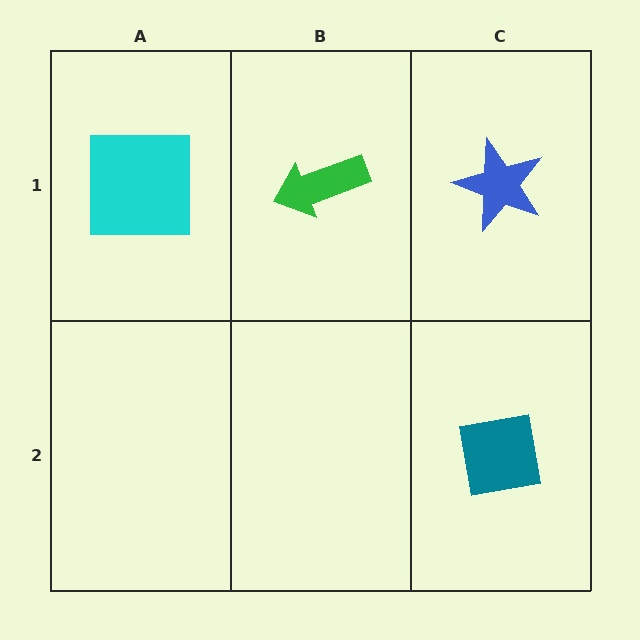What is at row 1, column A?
A cyan square.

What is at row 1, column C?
A blue star.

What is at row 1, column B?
A green arrow.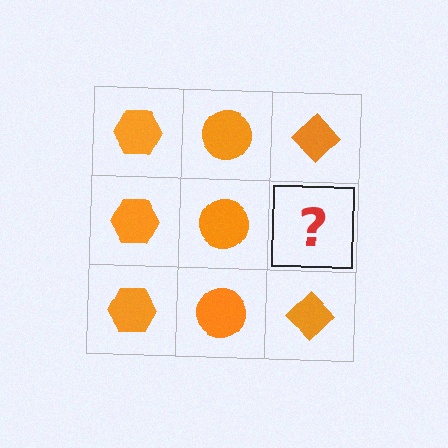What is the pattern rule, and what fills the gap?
The rule is that each column has a consistent shape. The gap should be filled with an orange diamond.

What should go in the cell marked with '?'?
The missing cell should contain an orange diamond.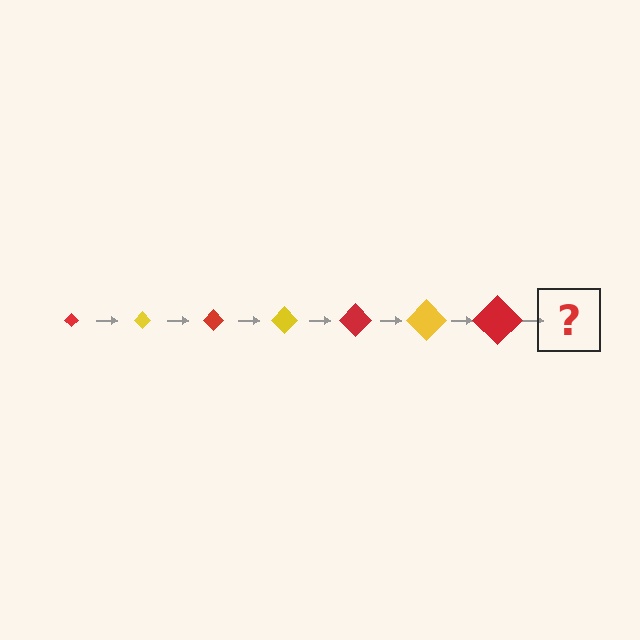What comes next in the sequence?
The next element should be a yellow diamond, larger than the previous one.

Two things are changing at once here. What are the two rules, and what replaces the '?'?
The two rules are that the diamond grows larger each step and the color cycles through red and yellow. The '?' should be a yellow diamond, larger than the previous one.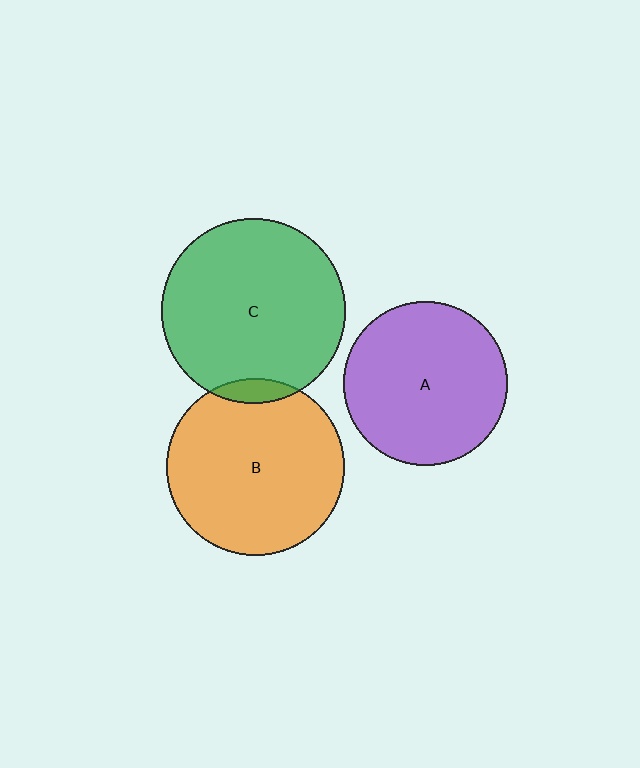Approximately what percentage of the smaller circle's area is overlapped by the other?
Approximately 5%.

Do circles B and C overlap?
Yes.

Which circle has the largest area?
Circle C (green).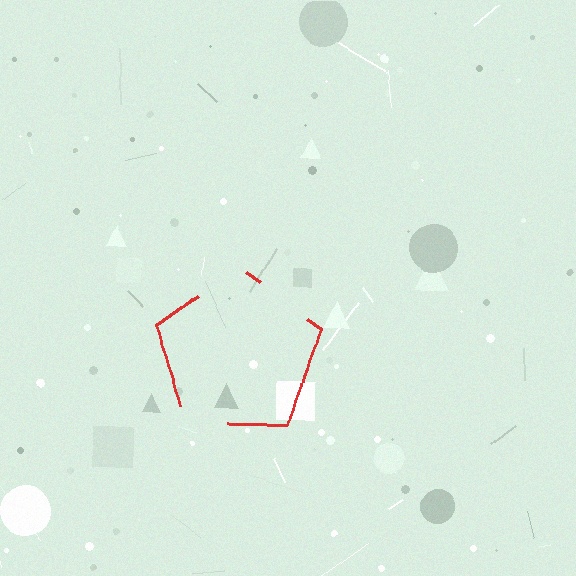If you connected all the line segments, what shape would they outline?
They would outline a pentagon.